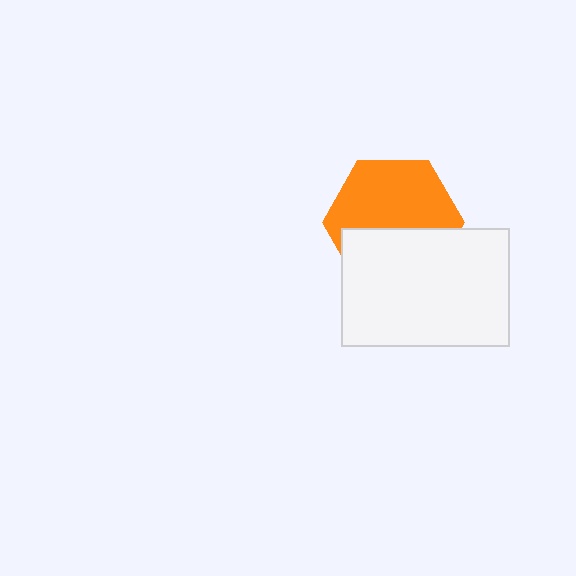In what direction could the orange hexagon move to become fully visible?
The orange hexagon could move up. That would shift it out from behind the white rectangle entirely.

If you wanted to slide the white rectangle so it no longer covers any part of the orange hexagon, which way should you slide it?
Slide it down — that is the most direct way to separate the two shapes.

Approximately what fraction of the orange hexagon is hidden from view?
Roughly 42% of the orange hexagon is hidden behind the white rectangle.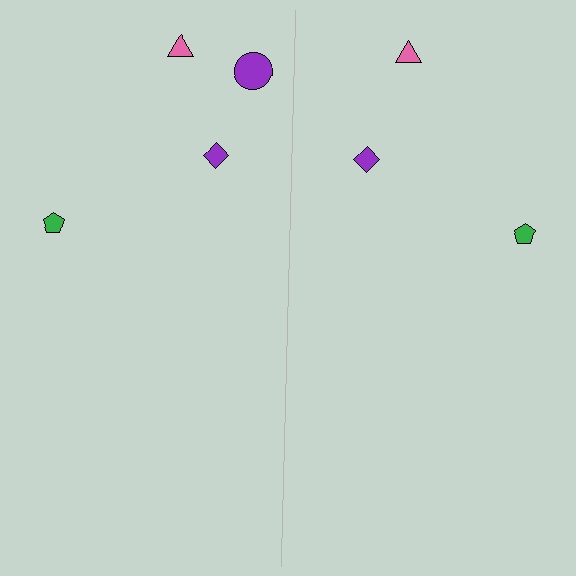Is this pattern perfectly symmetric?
No, the pattern is not perfectly symmetric. A purple circle is missing from the right side.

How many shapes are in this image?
There are 7 shapes in this image.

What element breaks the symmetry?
A purple circle is missing from the right side.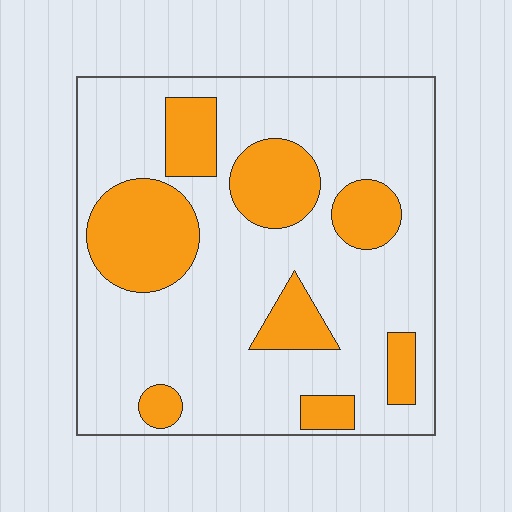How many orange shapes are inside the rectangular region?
8.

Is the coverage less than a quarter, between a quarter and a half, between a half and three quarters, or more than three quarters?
Between a quarter and a half.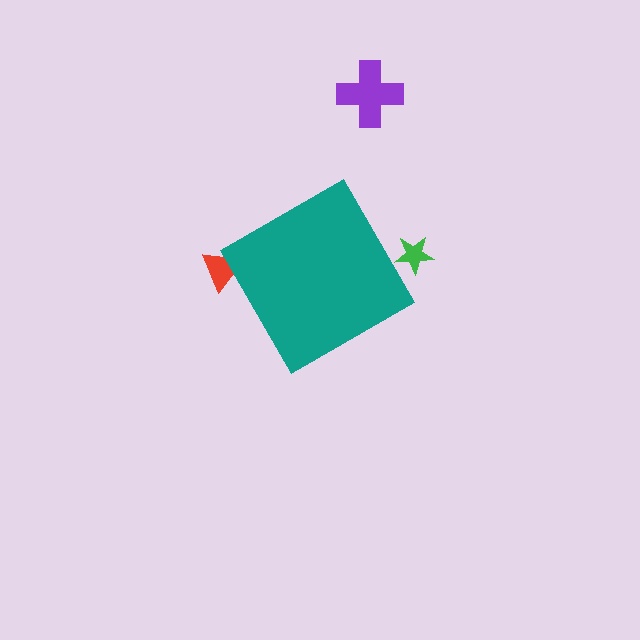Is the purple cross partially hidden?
No, the purple cross is fully visible.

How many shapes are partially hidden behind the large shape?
2 shapes are partially hidden.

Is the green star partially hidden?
Yes, the green star is partially hidden behind the teal diamond.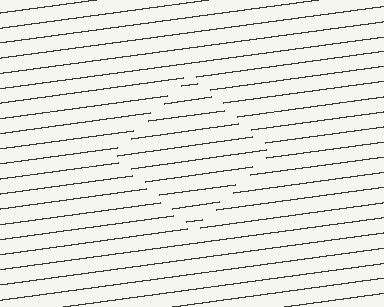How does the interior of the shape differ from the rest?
The interior of the shape contains the same grating, shifted by half a period — the contour is defined by the phase discontinuity where line-ends from the inner and outer gratings abut.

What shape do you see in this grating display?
An illusory square. The interior of the shape contains the same grating, shifted by half a period — the contour is defined by the phase discontinuity where line-ends from the inner and outer gratings abut.